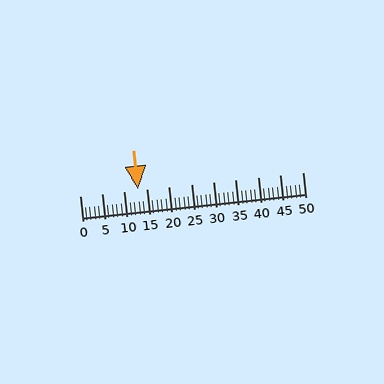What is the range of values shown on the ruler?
The ruler shows values from 0 to 50.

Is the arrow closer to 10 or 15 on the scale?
The arrow is closer to 15.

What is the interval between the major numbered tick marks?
The major tick marks are spaced 5 units apart.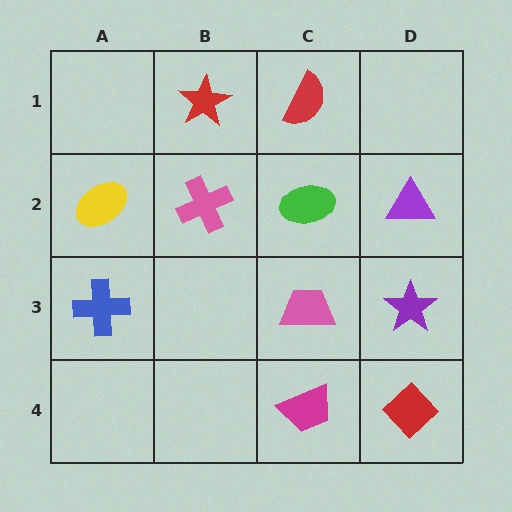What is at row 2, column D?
A purple triangle.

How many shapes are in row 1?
2 shapes.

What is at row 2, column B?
A pink cross.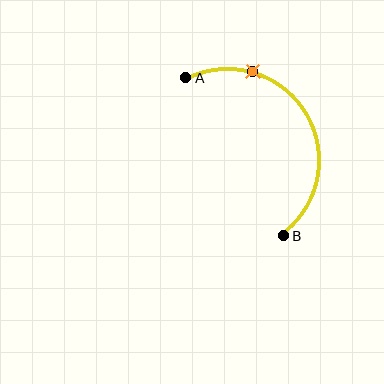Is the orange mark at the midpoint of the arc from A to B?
No. The orange mark lies on the arc but is closer to endpoint A. The arc midpoint would be at the point on the curve equidistant along the arc from both A and B.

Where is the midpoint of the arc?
The arc midpoint is the point on the curve farthest from the straight line joining A and B. It sits to the right of that line.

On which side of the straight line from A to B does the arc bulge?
The arc bulges to the right of the straight line connecting A and B.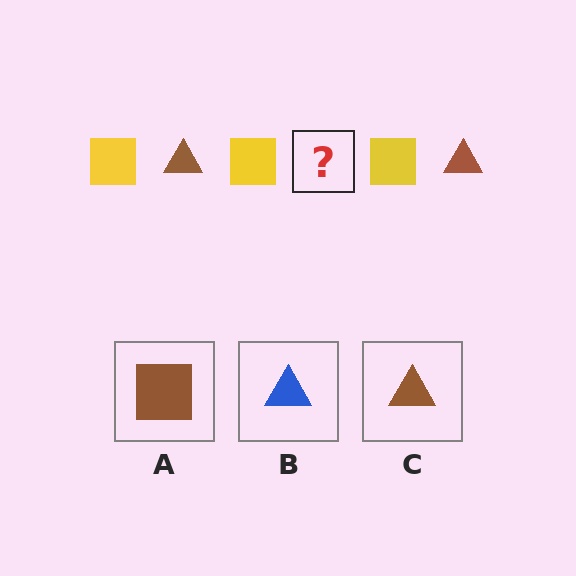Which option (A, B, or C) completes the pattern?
C.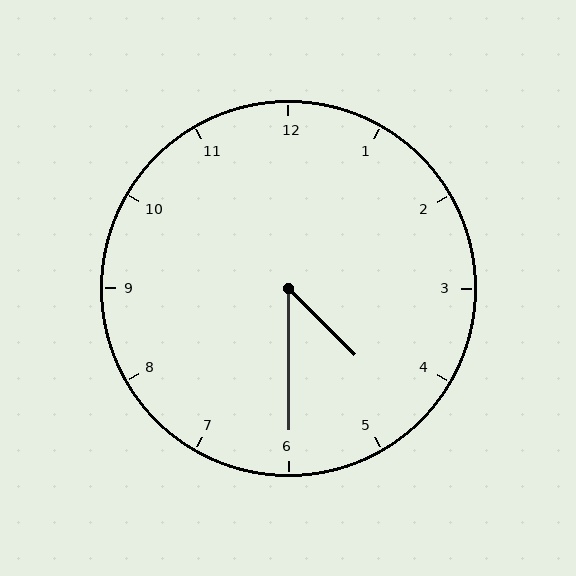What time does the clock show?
4:30.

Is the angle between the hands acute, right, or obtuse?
It is acute.